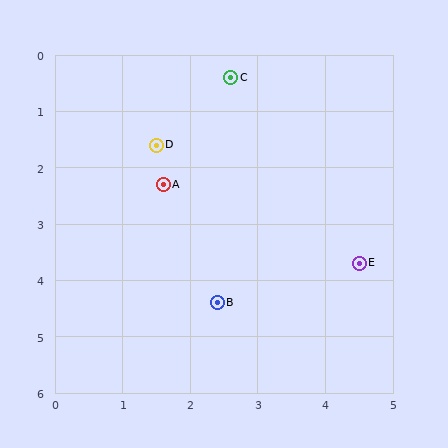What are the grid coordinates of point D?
Point D is at approximately (1.5, 1.6).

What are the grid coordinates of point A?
Point A is at approximately (1.6, 2.3).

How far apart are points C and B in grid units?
Points C and B are about 4.0 grid units apart.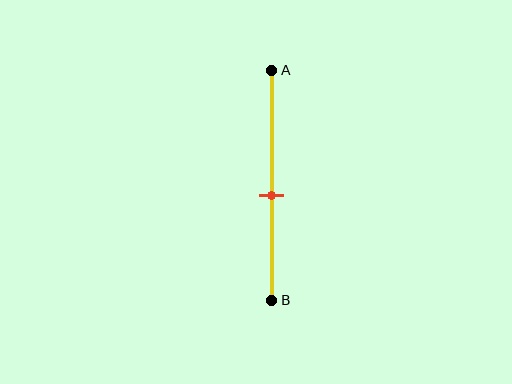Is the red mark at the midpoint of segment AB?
No, the mark is at about 55% from A, not at the 50% midpoint.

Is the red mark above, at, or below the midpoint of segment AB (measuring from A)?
The red mark is below the midpoint of segment AB.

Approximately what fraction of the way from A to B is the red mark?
The red mark is approximately 55% of the way from A to B.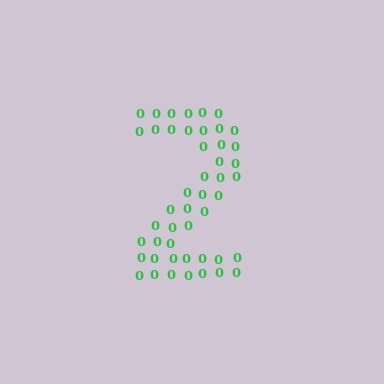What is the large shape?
The large shape is the digit 2.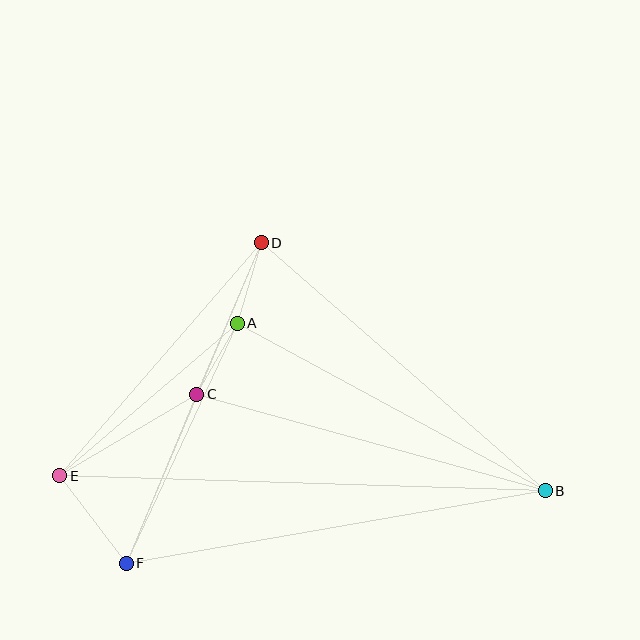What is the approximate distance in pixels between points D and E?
The distance between D and E is approximately 308 pixels.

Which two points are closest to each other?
Points A and C are closest to each other.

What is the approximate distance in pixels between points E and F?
The distance between E and F is approximately 110 pixels.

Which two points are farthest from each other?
Points B and E are farthest from each other.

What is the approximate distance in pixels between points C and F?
The distance between C and F is approximately 184 pixels.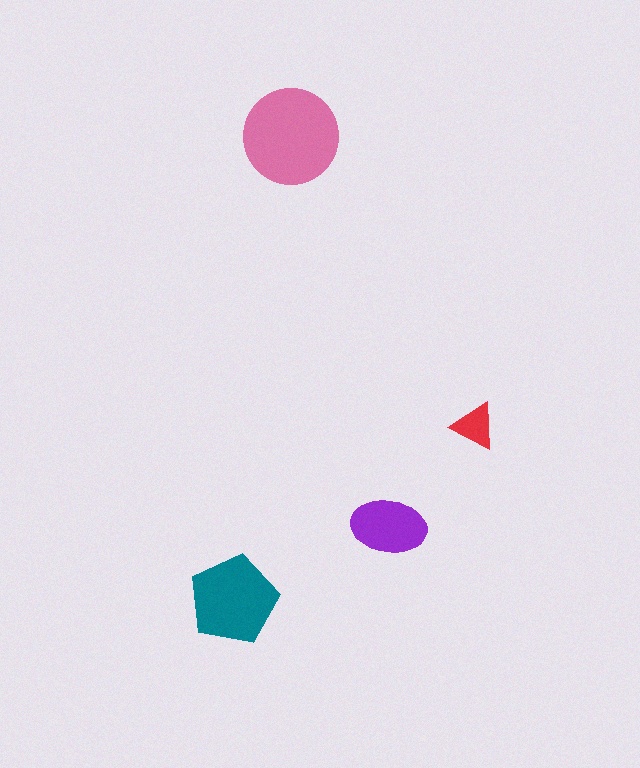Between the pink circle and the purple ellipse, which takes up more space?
The pink circle.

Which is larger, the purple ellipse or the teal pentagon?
The teal pentagon.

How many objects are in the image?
There are 4 objects in the image.